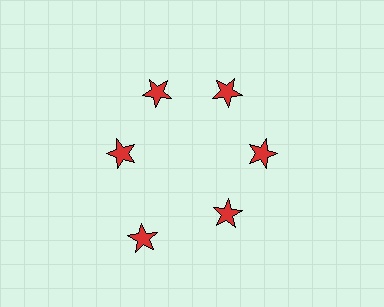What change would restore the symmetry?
The symmetry would be restored by moving it inward, back onto the ring so that all 6 stars sit at equal angles and equal distance from the center.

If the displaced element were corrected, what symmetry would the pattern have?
It would have 6-fold rotational symmetry — the pattern would map onto itself every 60 degrees.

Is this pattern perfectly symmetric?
No. The 6 red stars are arranged in a ring, but one element near the 7 o'clock position is pushed outward from the center, breaking the 6-fold rotational symmetry.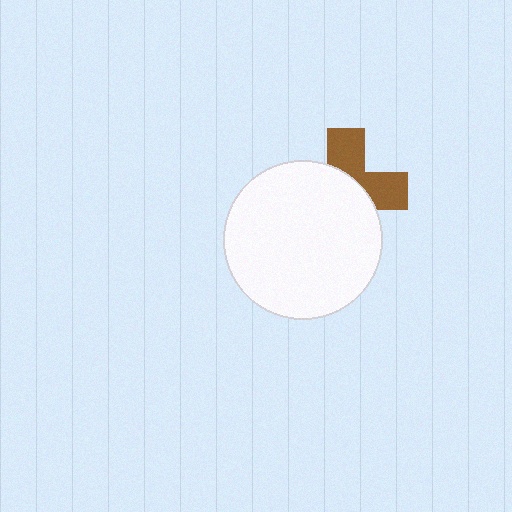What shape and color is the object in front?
The object in front is a white circle.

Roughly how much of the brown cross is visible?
A small part of it is visible (roughly 41%).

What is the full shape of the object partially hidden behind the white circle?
The partially hidden object is a brown cross.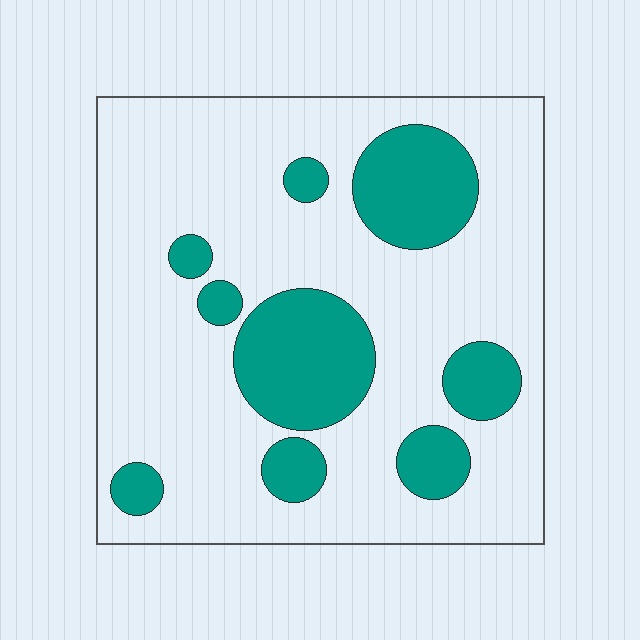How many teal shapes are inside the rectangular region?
9.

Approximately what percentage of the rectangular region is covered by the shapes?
Approximately 25%.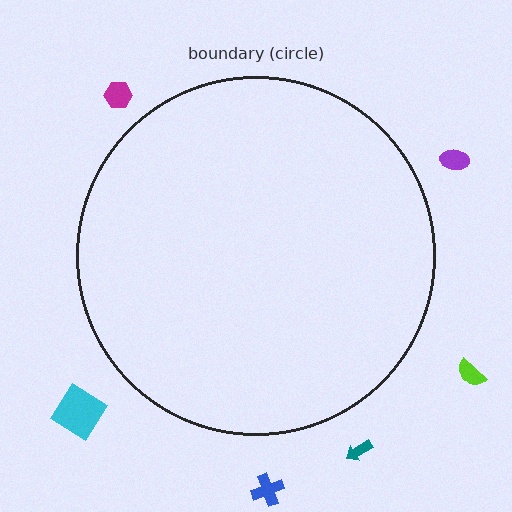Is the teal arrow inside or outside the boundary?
Outside.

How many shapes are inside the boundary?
0 inside, 6 outside.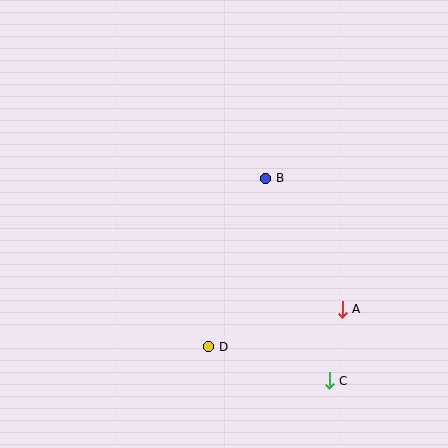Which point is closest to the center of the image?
Point B at (266, 178) is closest to the center.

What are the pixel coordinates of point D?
Point D is at (209, 347).